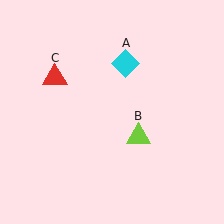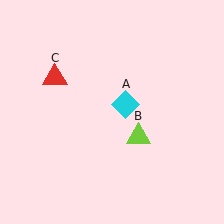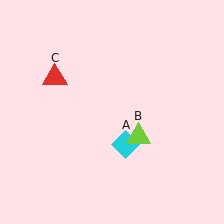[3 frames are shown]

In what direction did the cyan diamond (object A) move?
The cyan diamond (object A) moved down.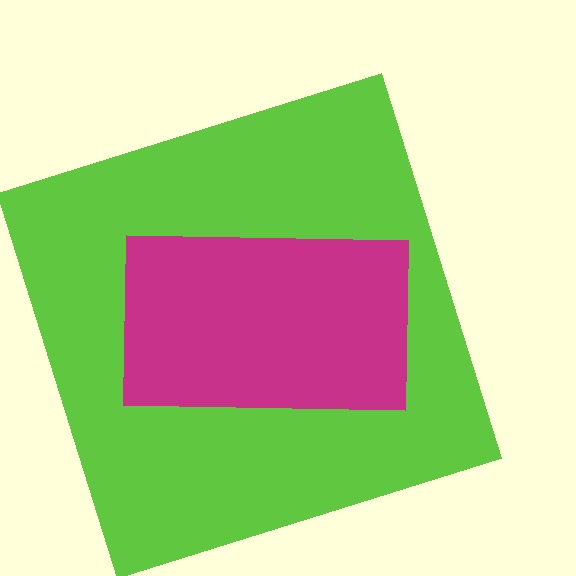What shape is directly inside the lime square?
The magenta rectangle.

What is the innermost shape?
The magenta rectangle.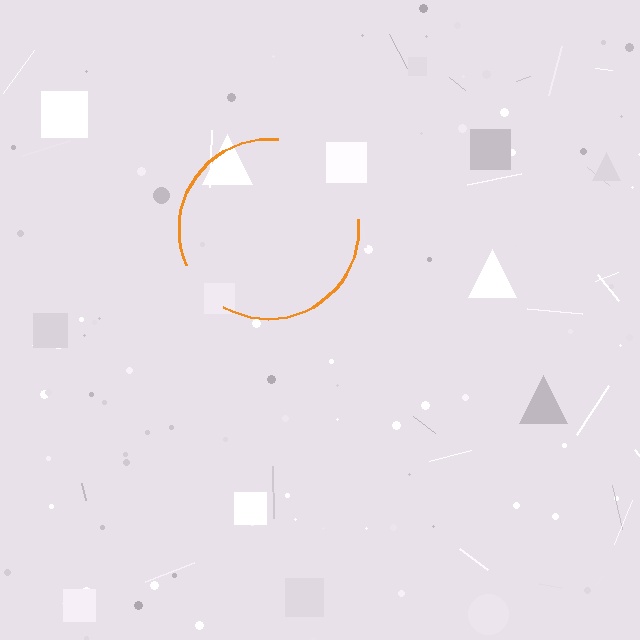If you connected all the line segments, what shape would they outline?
They would outline a circle.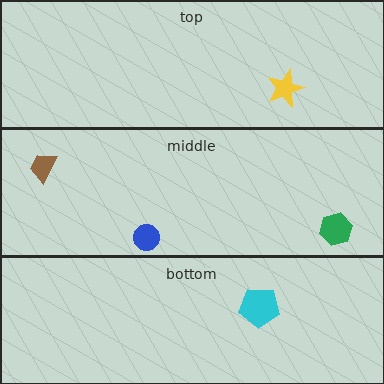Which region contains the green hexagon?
The middle region.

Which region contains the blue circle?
The middle region.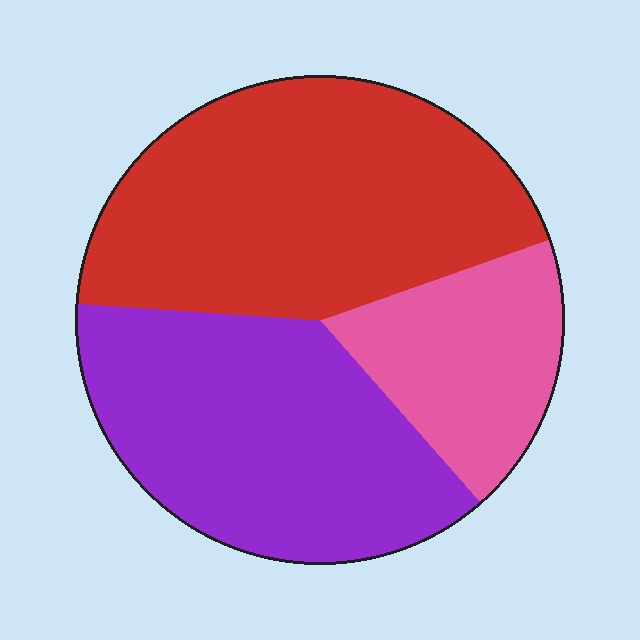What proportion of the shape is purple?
Purple takes up about three eighths (3/8) of the shape.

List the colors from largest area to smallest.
From largest to smallest: red, purple, pink.